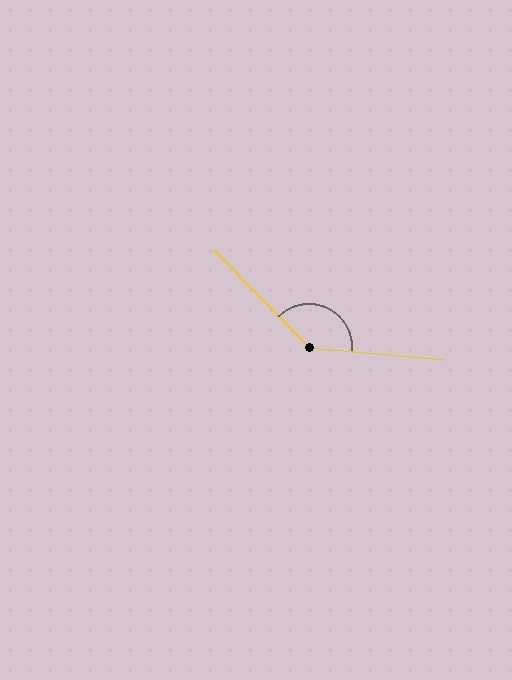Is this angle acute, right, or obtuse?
It is obtuse.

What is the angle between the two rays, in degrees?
Approximately 139 degrees.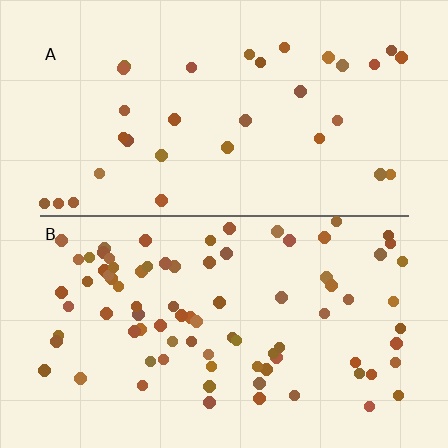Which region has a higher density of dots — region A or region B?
B (the bottom).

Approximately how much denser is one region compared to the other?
Approximately 2.6× — region B over region A.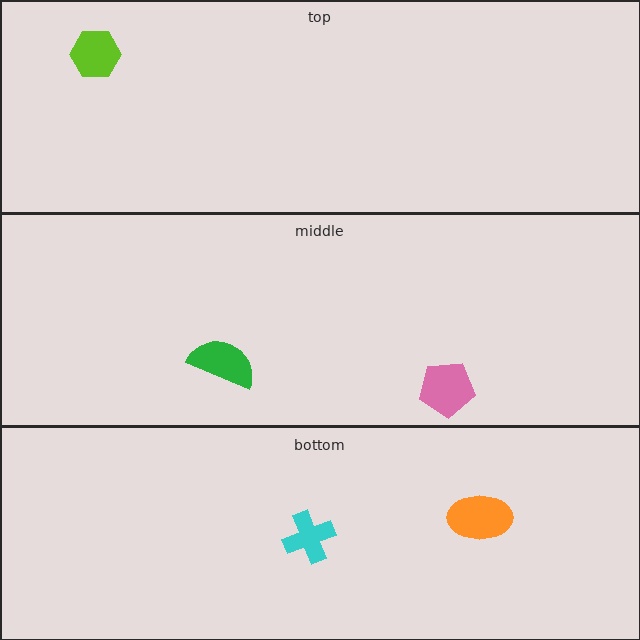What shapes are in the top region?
The lime hexagon.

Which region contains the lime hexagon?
The top region.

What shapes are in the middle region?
The pink pentagon, the green semicircle.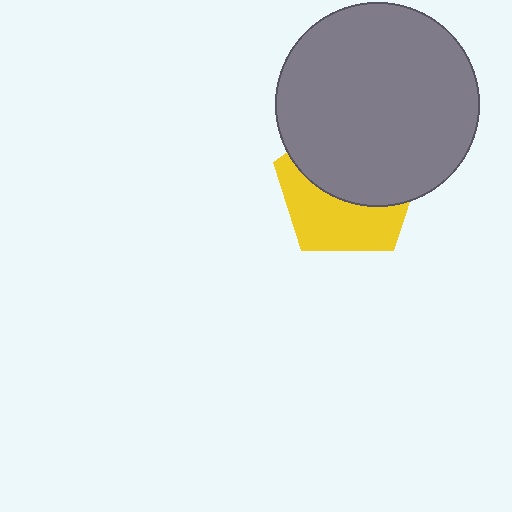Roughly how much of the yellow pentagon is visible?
A small part of it is visible (roughly 45%).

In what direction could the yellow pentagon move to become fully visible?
The yellow pentagon could move down. That would shift it out from behind the gray circle entirely.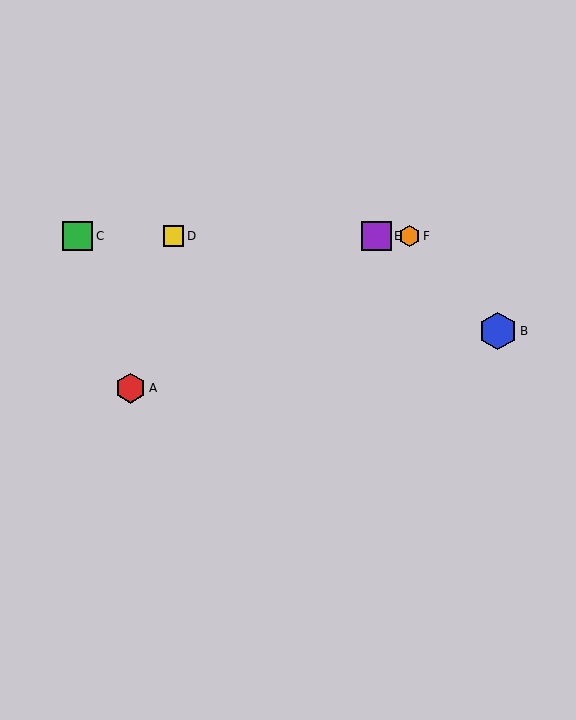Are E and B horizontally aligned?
No, E is at y≈236 and B is at y≈331.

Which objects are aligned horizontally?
Objects C, D, E, F are aligned horizontally.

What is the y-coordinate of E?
Object E is at y≈236.